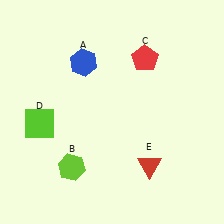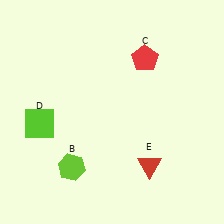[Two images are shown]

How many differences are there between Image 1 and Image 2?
There is 1 difference between the two images.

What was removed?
The blue hexagon (A) was removed in Image 2.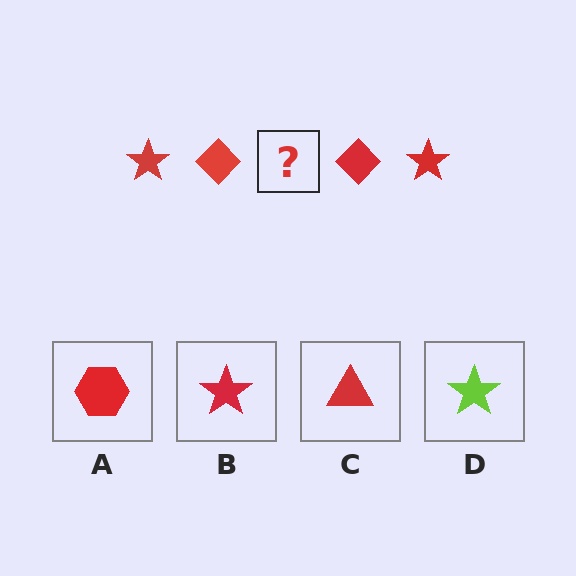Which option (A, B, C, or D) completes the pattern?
B.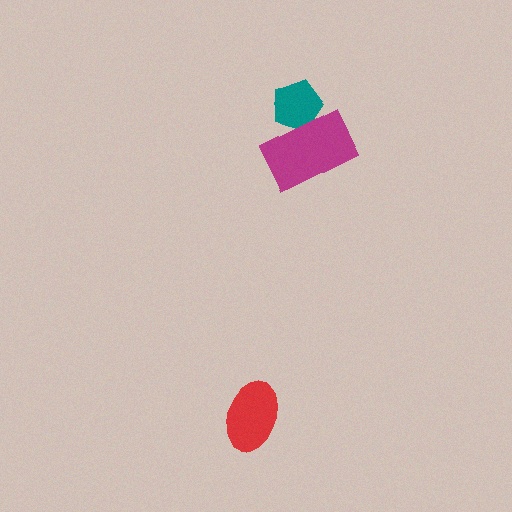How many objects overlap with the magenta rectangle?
1 object overlaps with the magenta rectangle.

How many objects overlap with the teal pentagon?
1 object overlaps with the teal pentagon.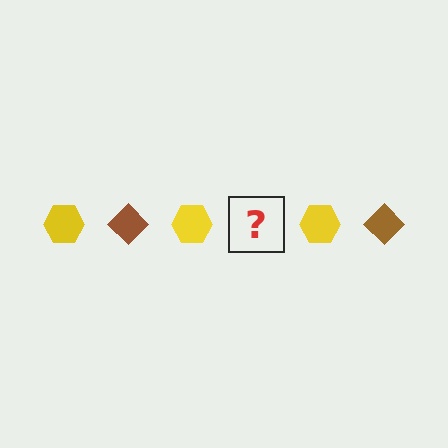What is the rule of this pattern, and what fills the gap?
The rule is that the pattern alternates between yellow hexagon and brown diamond. The gap should be filled with a brown diamond.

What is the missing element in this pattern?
The missing element is a brown diamond.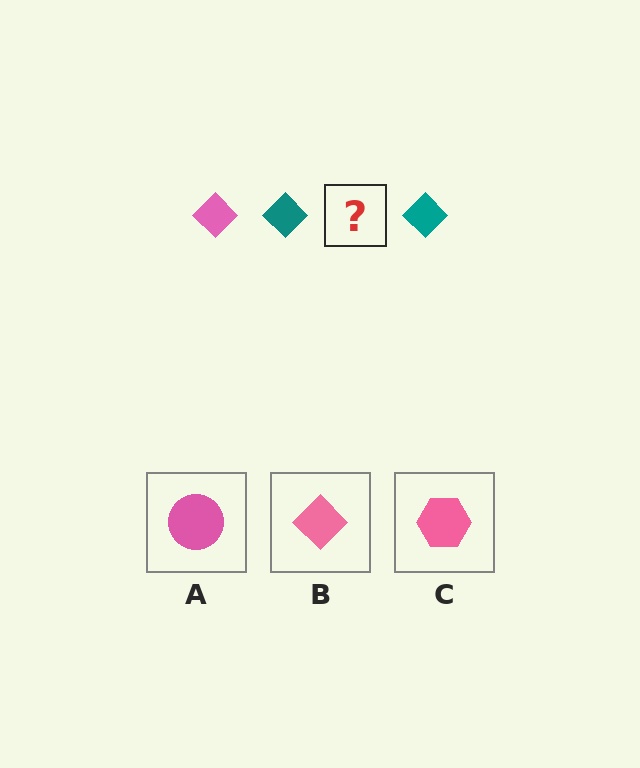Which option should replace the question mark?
Option B.